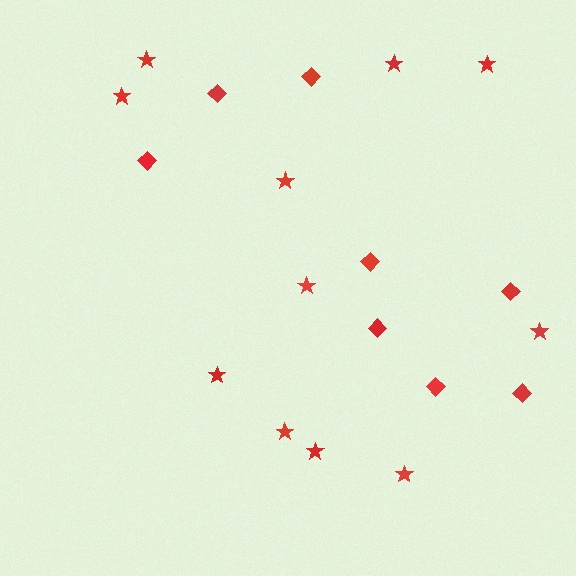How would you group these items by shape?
There are 2 groups: one group of diamonds (8) and one group of stars (11).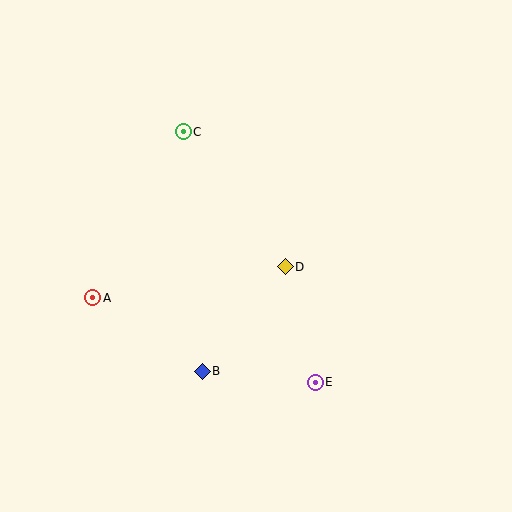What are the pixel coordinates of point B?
Point B is at (202, 371).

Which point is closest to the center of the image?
Point D at (285, 267) is closest to the center.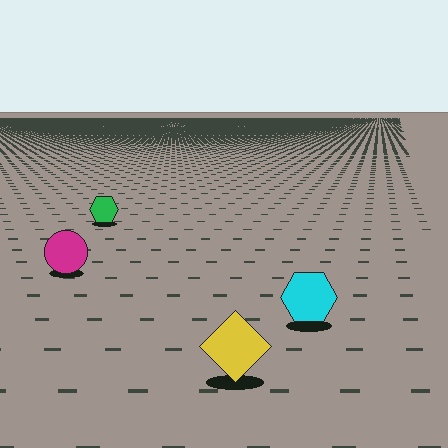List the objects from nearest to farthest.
From nearest to farthest: the yellow diamond, the cyan hexagon, the magenta circle, the green hexagon.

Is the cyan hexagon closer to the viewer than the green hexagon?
Yes. The cyan hexagon is closer — you can tell from the texture gradient: the ground texture is coarser near it.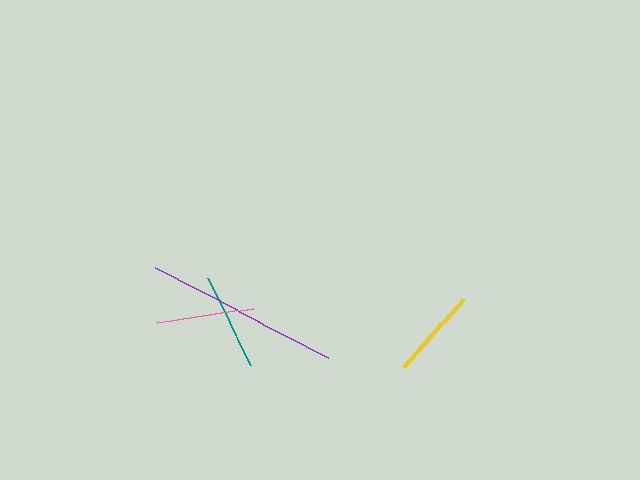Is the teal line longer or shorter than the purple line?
The purple line is longer than the teal line.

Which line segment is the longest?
The purple line is the longest at approximately 196 pixels.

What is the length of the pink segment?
The pink segment is approximately 96 pixels long.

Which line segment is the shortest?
The yellow line is the shortest at approximately 90 pixels.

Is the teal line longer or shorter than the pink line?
The teal line is longer than the pink line.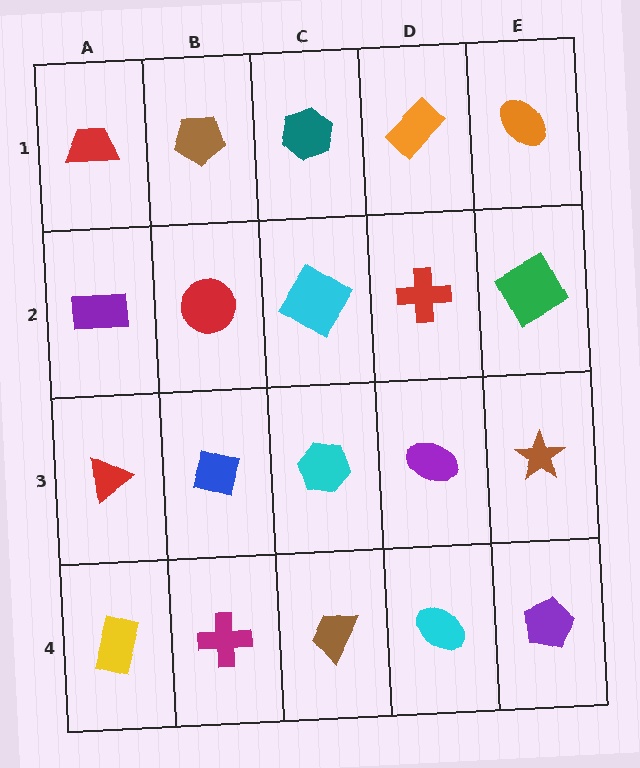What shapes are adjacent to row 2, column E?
An orange ellipse (row 1, column E), a brown star (row 3, column E), a red cross (row 2, column D).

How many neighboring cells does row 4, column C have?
3.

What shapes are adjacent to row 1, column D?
A red cross (row 2, column D), a teal hexagon (row 1, column C), an orange ellipse (row 1, column E).